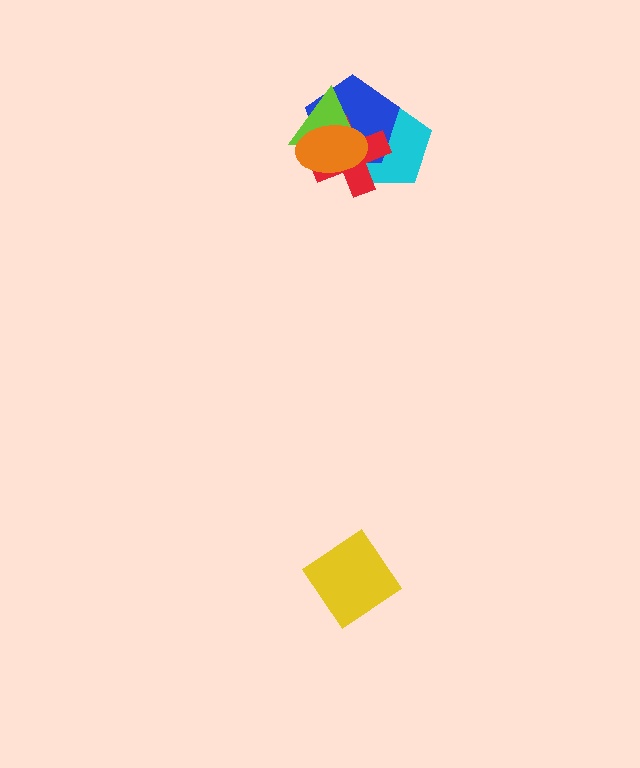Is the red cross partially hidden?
Yes, it is partially covered by another shape.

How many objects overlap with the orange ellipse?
4 objects overlap with the orange ellipse.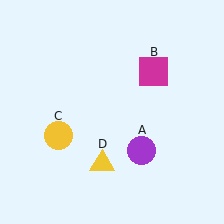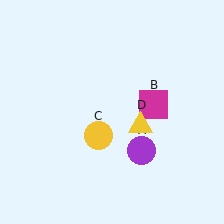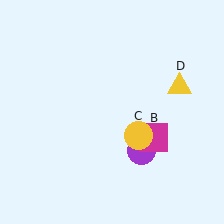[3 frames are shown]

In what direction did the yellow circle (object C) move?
The yellow circle (object C) moved right.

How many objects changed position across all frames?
3 objects changed position: magenta square (object B), yellow circle (object C), yellow triangle (object D).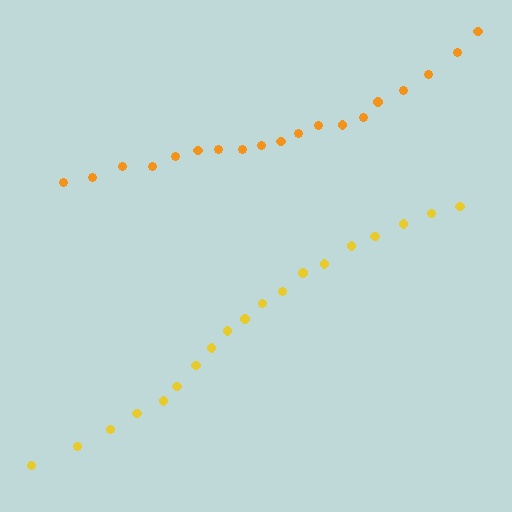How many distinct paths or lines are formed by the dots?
There are 2 distinct paths.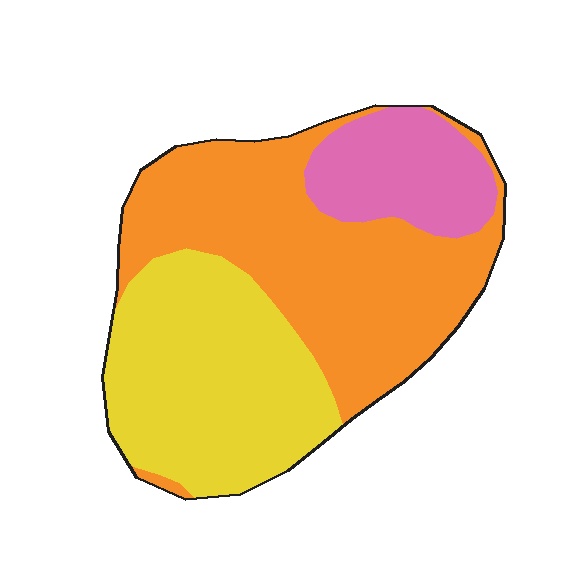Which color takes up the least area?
Pink, at roughly 15%.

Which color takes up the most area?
Orange, at roughly 45%.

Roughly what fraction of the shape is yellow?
Yellow takes up about three eighths (3/8) of the shape.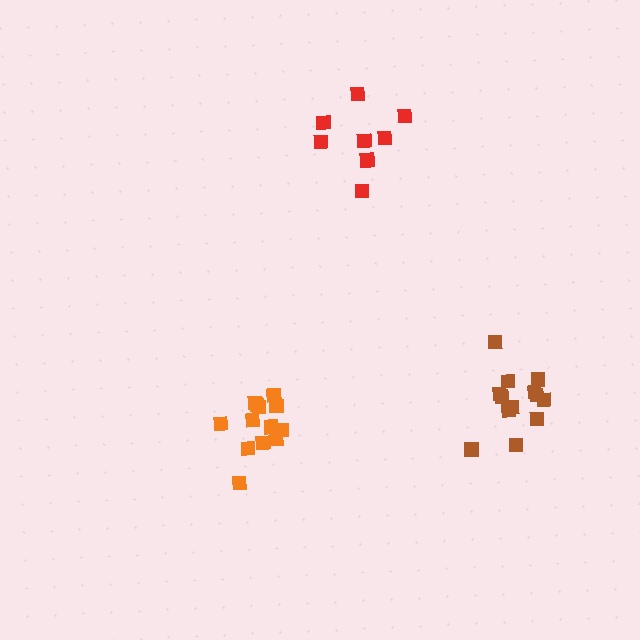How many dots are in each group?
Group 1: 8 dots, Group 2: 13 dots, Group 3: 13 dots (34 total).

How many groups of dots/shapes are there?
There are 3 groups.